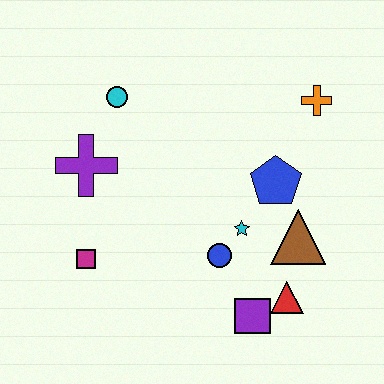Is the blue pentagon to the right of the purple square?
Yes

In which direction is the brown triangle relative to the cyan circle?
The brown triangle is to the right of the cyan circle.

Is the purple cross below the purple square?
No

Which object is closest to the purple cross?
The cyan circle is closest to the purple cross.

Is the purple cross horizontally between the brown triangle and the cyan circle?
No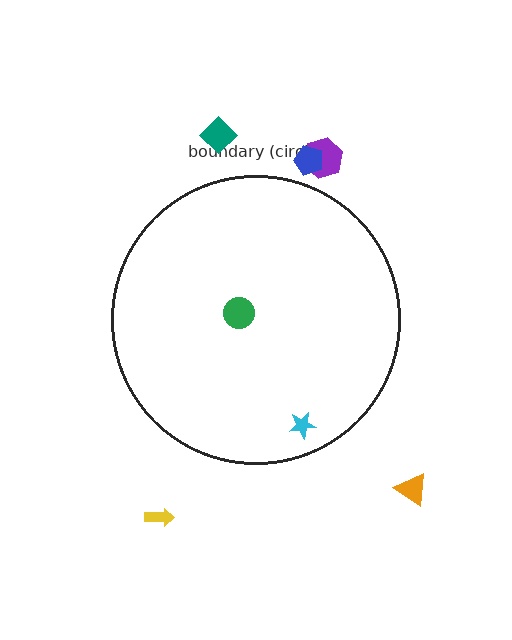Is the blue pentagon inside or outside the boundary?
Outside.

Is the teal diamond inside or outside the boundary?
Outside.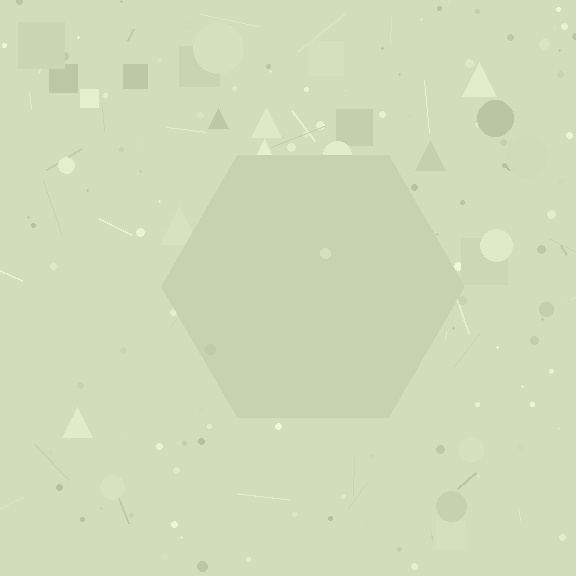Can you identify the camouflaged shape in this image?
The camouflaged shape is a hexagon.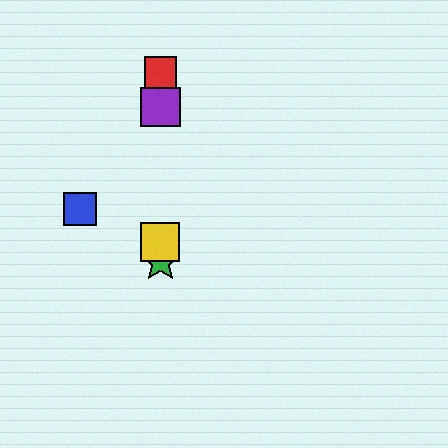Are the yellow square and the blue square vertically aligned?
No, the yellow square is at x≈160 and the blue square is at x≈80.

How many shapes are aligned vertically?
4 shapes (the red square, the green star, the yellow square, the purple square) are aligned vertically.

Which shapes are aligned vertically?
The red square, the green star, the yellow square, the purple square are aligned vertically.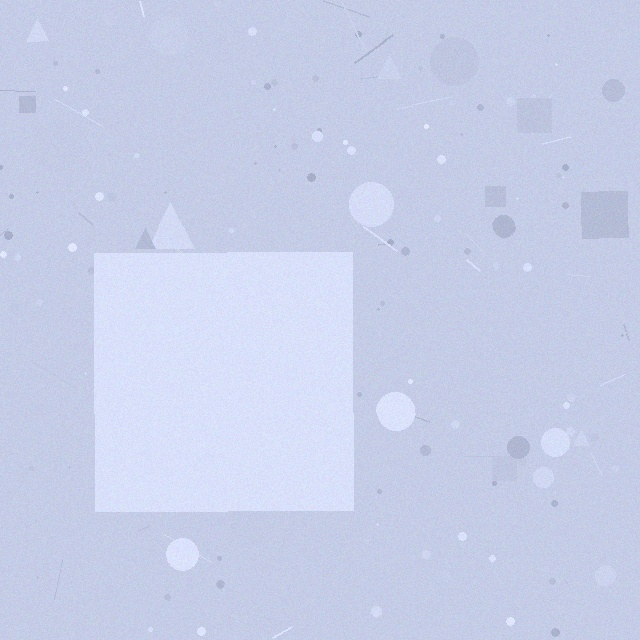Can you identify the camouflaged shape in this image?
The camouflaged shape is a square.